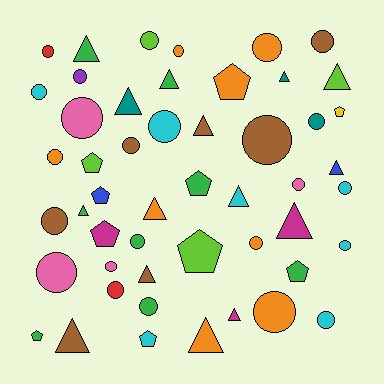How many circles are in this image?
There are 25 circles.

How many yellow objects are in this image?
There is 1 yellow object.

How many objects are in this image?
There are 50 objects.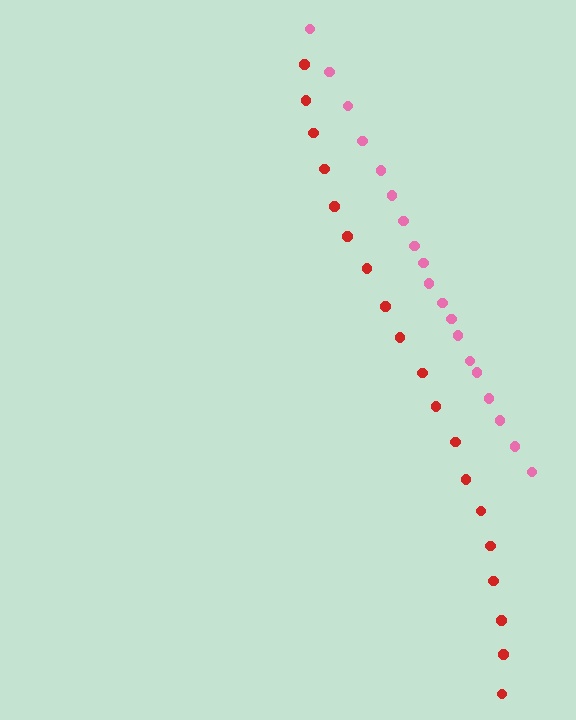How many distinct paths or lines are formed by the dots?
There are 2 distinct paths.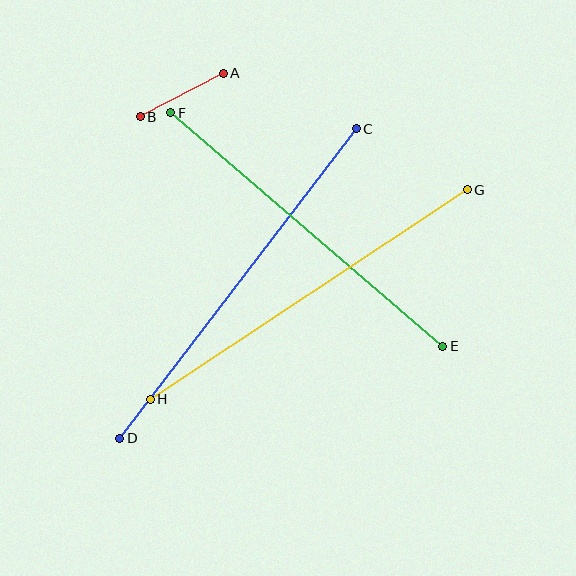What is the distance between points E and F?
The distance is approximately 359 pixels.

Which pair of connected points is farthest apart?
Points C and D are farthest apart.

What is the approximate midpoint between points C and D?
The midpoint is at approximately (238, 283) pixels.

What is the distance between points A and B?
The distance is approximately 94 pixels.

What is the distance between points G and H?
The distance is approximately 380 pixels.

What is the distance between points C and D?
The distance is approximately 390 pixels.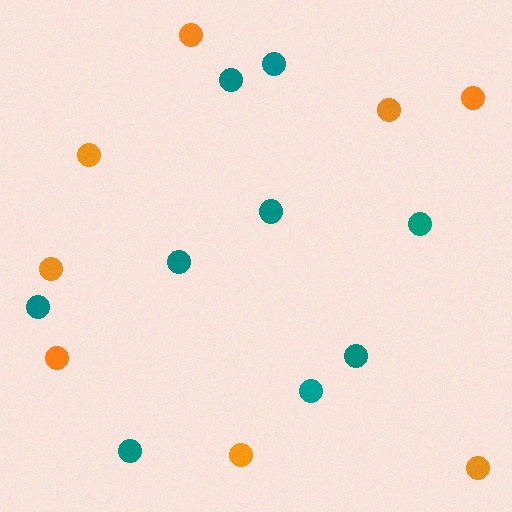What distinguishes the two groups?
There are 2 groups: one group of orange circles (8) and one group of teal circles (9).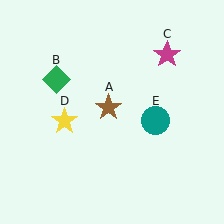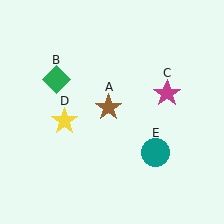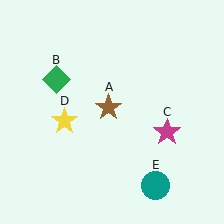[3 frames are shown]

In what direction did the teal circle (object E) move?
The teal circle (object E) moved down.